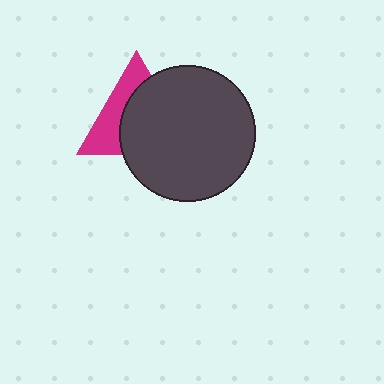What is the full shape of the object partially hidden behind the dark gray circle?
The partially hidden object is a magenta triangle.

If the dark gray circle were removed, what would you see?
You would see the complete magenta triangle.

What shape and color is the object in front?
The object in front is a dark gray circle.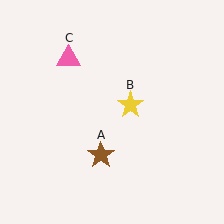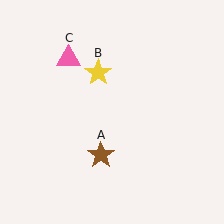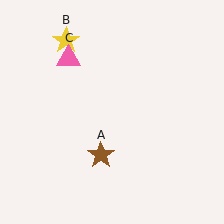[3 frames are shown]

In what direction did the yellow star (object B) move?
The yellow star (object B) moved up and to the left.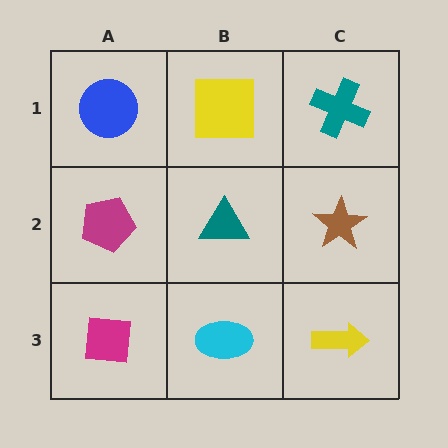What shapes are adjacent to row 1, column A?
A magenta pentagon (row 2, column A), a yellow square (row 1, column B).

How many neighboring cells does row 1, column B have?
3.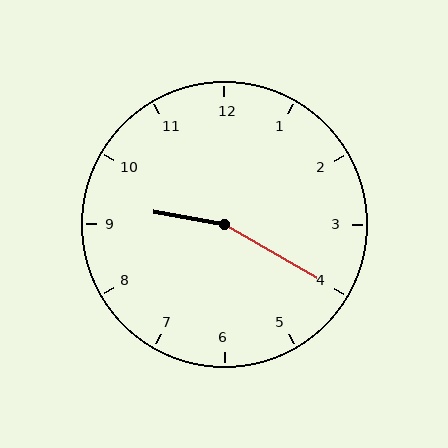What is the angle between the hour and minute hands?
Approximately 160 degrees.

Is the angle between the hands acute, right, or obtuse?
It is obtuse.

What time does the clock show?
9:20.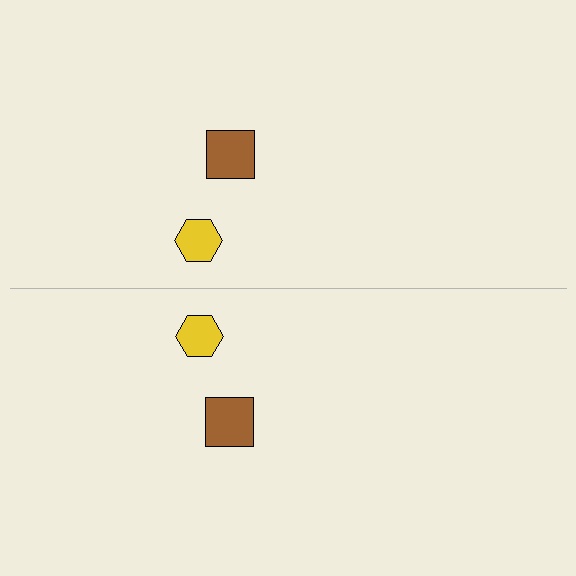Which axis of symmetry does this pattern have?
The pattern has a horizontal axis of symmetry running through the center of the image.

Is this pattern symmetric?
Yes, this pattern has bilateral (reflection) symmetry.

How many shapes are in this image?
There are 4 shapes in this image.